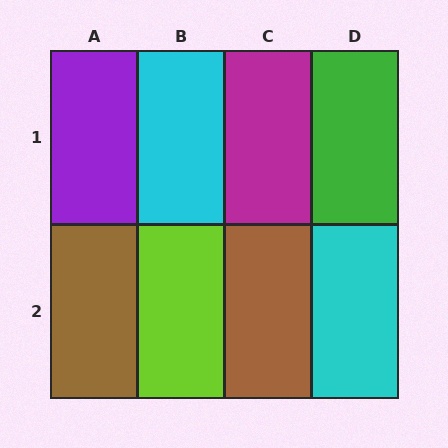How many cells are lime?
1 cell is lime.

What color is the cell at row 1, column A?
Purple.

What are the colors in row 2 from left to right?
Brown, lime, brown, cyan.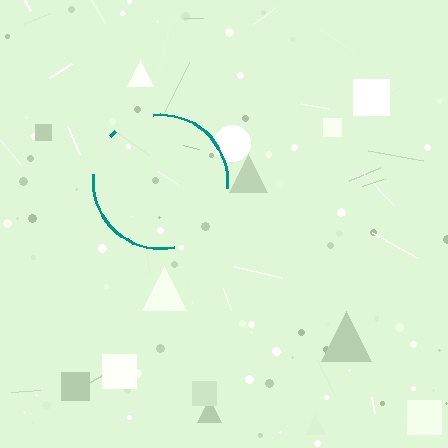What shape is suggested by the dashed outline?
The dashed outline suggests a circle.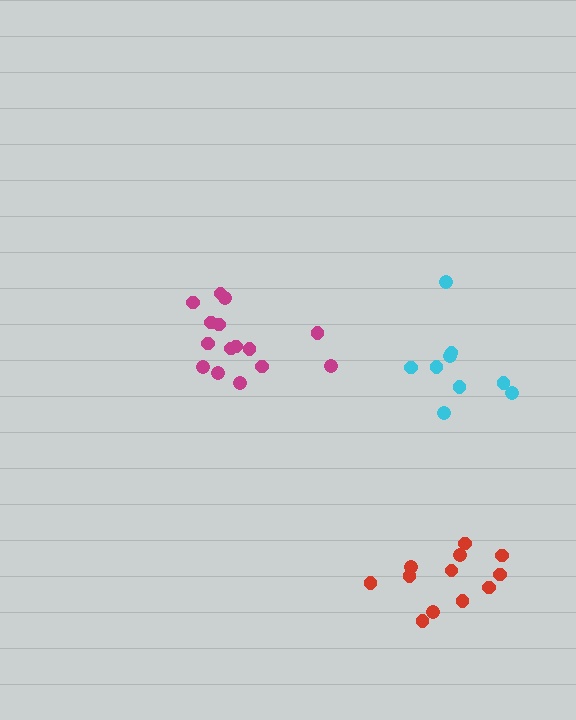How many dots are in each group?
Group 1: 9 dots, Group 2: 15 dots, Group 3: 12 dots (36 total).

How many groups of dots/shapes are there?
There are 3 groups.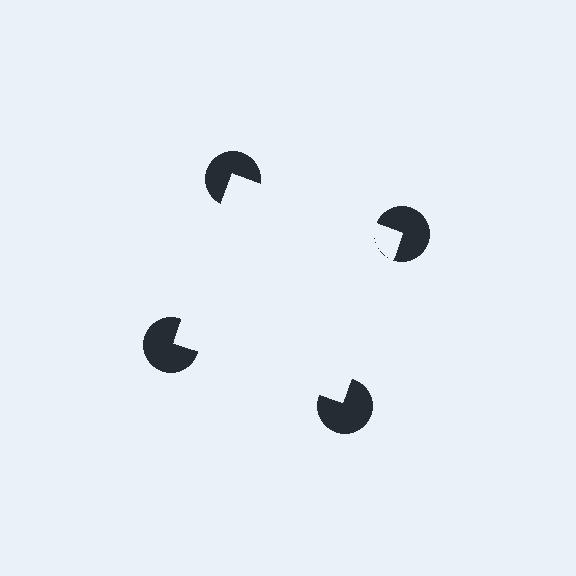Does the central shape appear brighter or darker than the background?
It typically appears slightly brighter than the background, even though no actual brightness change is drawn.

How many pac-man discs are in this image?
There are 4 — one at each vertex of the illusory square.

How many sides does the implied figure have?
4 sides.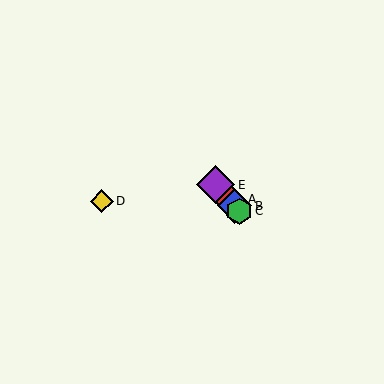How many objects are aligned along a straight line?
4 objects (A, B, C, E) are aligned along a straight line.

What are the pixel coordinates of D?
Object D is at (102, 201).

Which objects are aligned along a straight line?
Objects A, B, C, E are aligned along a straight line.